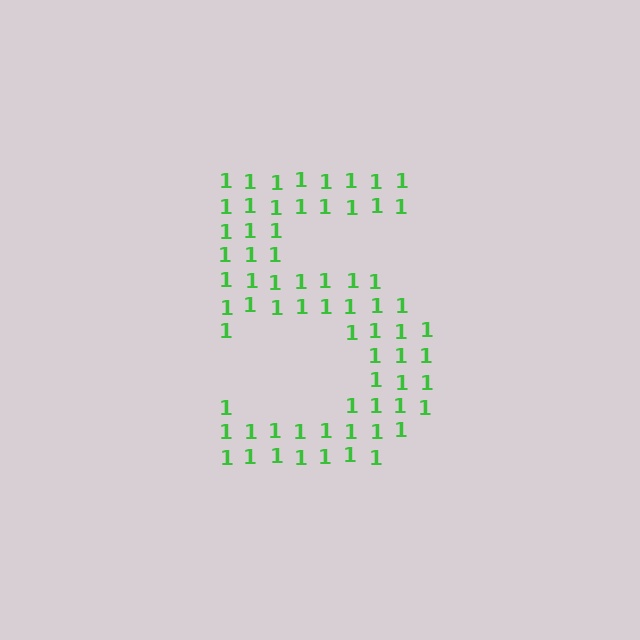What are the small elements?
The small elements are digit 1's.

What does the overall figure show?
The overall figure shows the digit 5.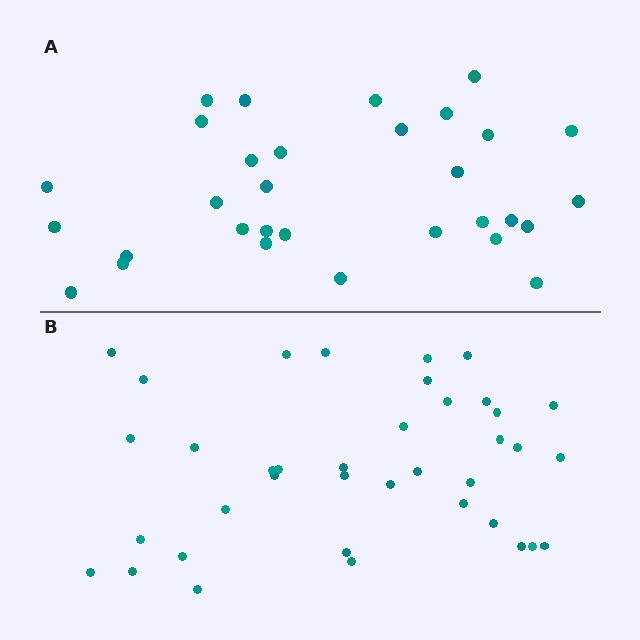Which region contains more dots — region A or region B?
Region B (the bottom region) has more dots.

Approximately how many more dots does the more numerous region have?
Region B has roughly 8 or so more dots than region A.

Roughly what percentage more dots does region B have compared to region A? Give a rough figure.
About 25% more.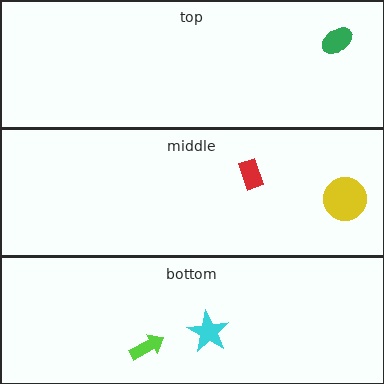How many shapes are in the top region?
1.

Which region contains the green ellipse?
The top region.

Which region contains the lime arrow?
The bottom region.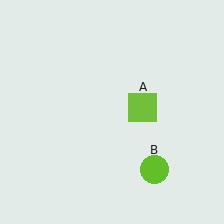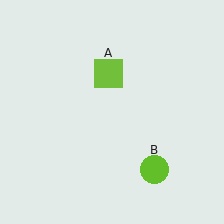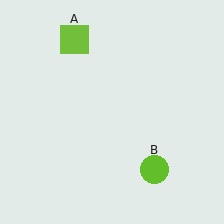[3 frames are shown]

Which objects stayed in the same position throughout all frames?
Lime circle (object B) remained stationary.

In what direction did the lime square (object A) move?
The lime square (object A) moved up and to the left.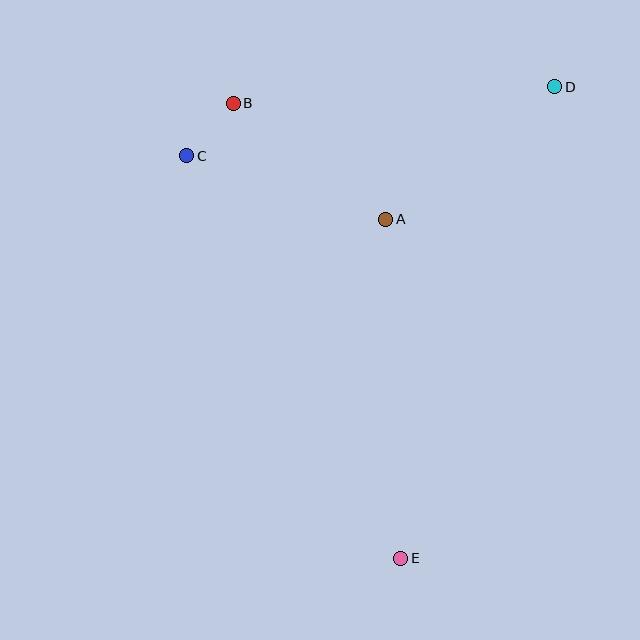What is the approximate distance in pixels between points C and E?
The distance between C and E is approximately 456 pixels.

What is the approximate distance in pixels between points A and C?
The distance between A and C is approximately 208 pixels.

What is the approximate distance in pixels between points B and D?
The distance between B and D is approximately 322 pixels.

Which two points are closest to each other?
Points B and C are closest to each other.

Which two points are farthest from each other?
Points D and E are farthest from each other.